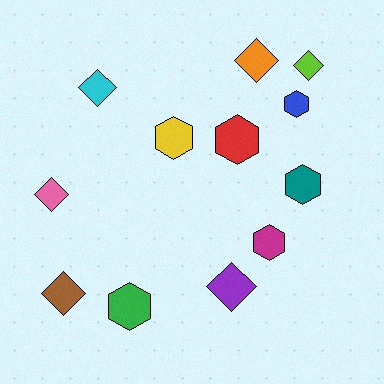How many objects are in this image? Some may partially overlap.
There are 12 objects.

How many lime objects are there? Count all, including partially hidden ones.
There is 1 lime object.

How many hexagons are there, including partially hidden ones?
There are 6 hexagons.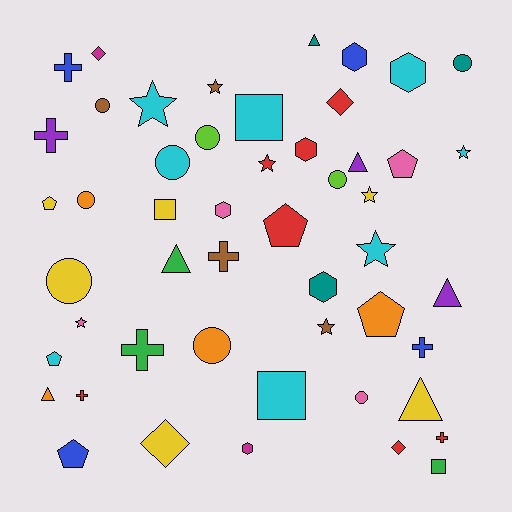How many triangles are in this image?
There are 6 triangles.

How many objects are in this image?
There are 50 objects.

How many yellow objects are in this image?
There are 6 yellow objects.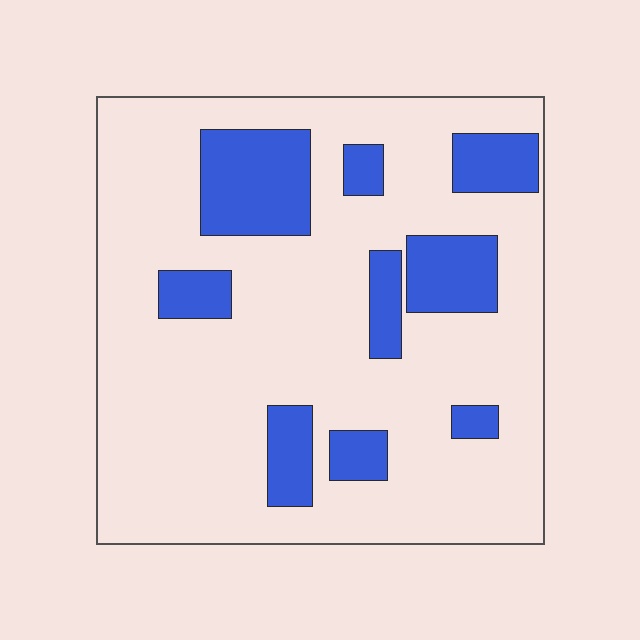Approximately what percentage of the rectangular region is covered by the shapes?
Approximately 20%.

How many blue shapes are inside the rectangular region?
9.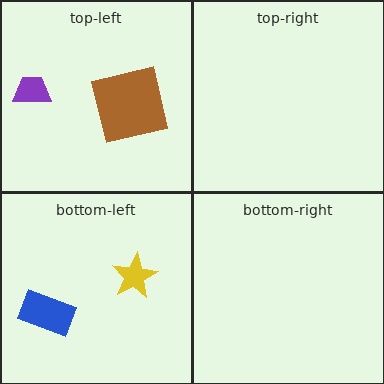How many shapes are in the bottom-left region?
2.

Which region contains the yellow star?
The bottom-left region.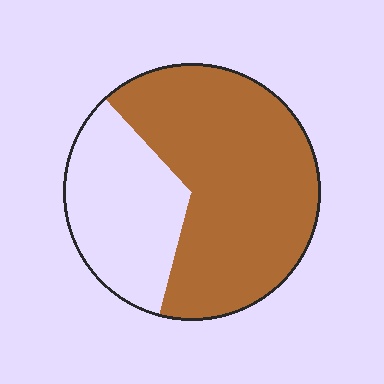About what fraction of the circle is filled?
About two thirds (2/3).